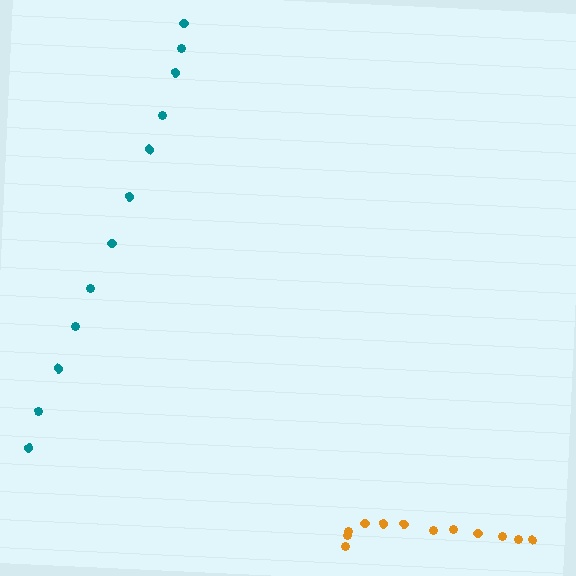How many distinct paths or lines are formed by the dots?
There are 2 distinct paths.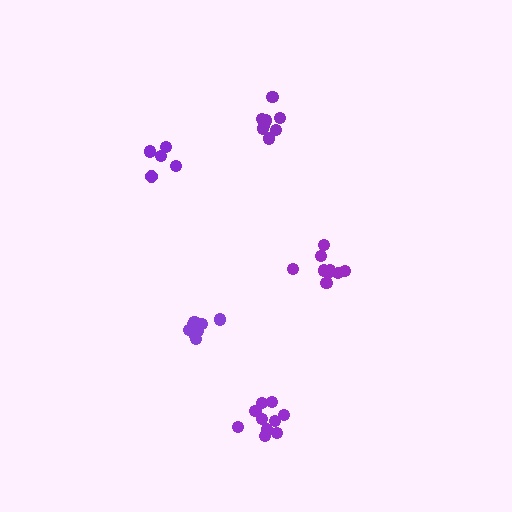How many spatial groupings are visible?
There are 5 spatial groupings.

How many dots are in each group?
Group 1: 9 dots, Group 2: 5 dots, Group 3: 10 dots, Group 4: 9 dots, Group 5: 8 dots (41 total).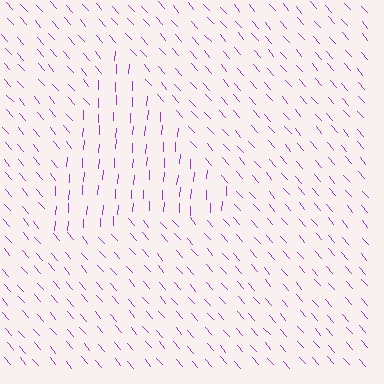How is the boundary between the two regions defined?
The boundary is defined purely by a change in line orientation (approximately 45 degrees difference). All lines are the same color and thickness.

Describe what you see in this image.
The image is filled with small purple line segments. A triangle region in the image has lines oriented differently from the surrounding lines, creating a visible texture boundary.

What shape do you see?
I see a triangle.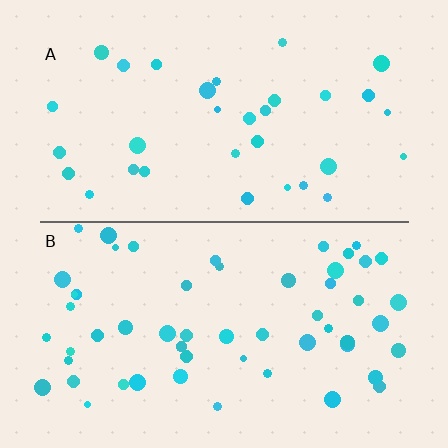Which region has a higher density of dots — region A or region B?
B (the bottom).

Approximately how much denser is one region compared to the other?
Approximately 1.7× — region B over region A.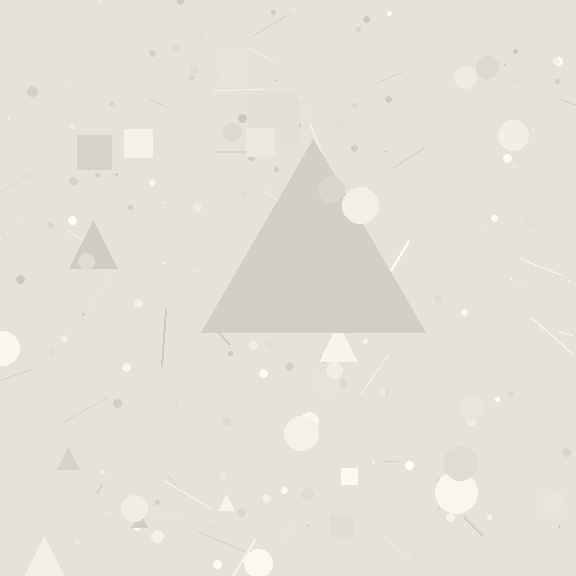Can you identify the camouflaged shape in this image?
The camouflaged shape is a triangle.